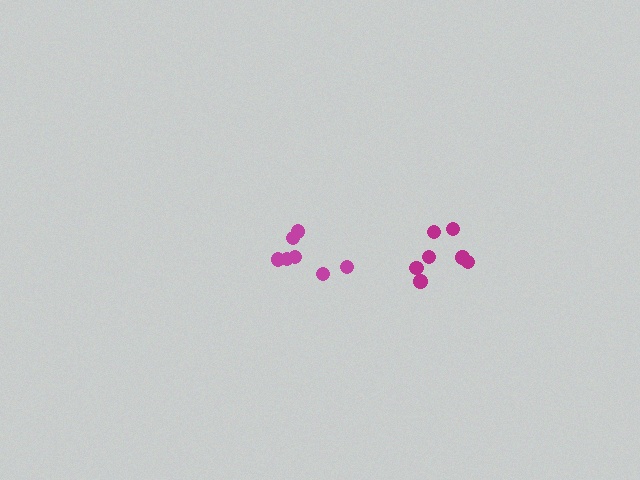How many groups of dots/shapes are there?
There are 2 groups.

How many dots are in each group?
Group 1: 7 dots, Group 2: 7 dots (14 total).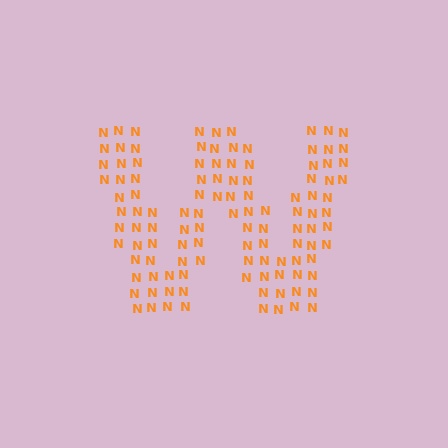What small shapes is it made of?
It is made of small letter N's.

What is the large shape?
The large shape is the letter W.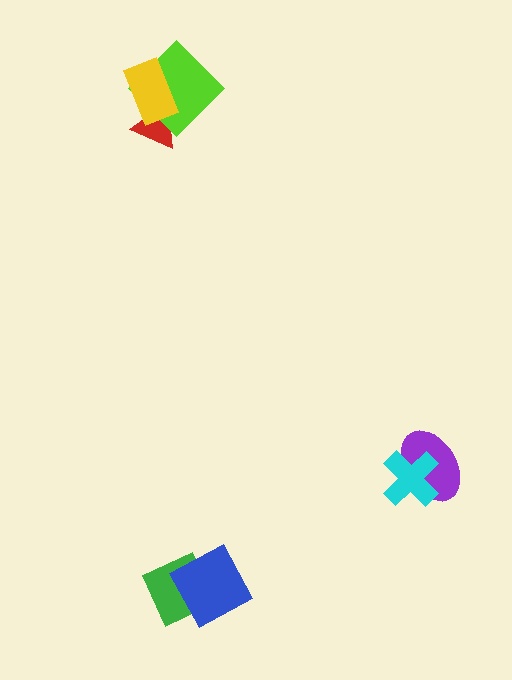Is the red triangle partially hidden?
Yes, it is partially covered by another shape.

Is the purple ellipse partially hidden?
Yes, it is partially covered by another shape.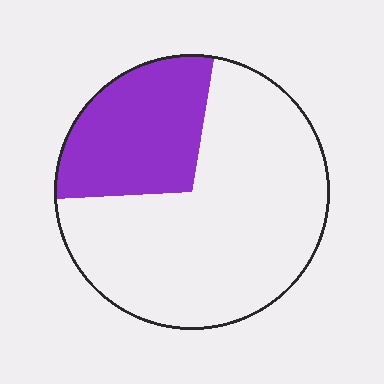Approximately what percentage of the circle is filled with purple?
Approximately 30%.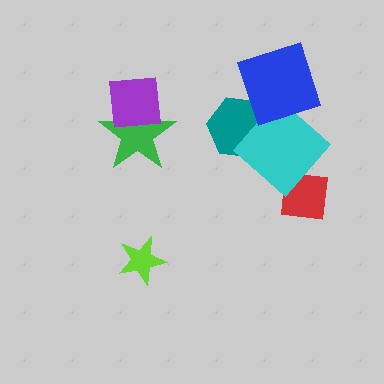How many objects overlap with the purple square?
1 object overlaps with the purple square.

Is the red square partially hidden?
Yes, it is partially covered by another shape.